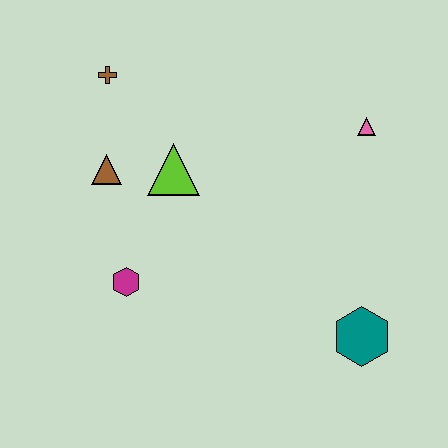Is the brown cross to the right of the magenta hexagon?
No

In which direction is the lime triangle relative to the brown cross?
The lime triangle is below the brown cross.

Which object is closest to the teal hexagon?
The pink triangle is closest to the teal hexagon.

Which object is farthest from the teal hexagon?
The brown cross is farthest from the teal hexagon.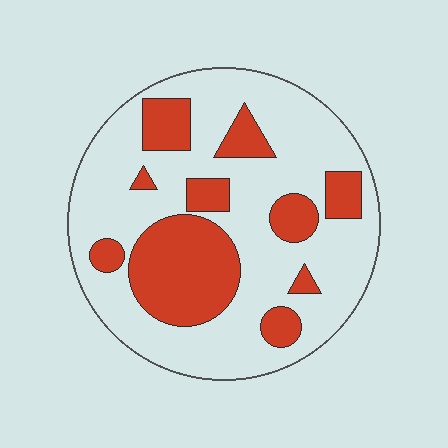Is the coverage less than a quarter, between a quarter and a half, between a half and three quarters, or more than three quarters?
Between a quarter and a half.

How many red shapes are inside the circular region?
10.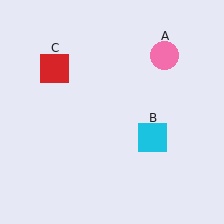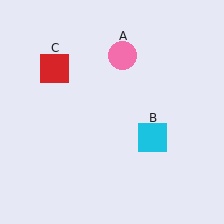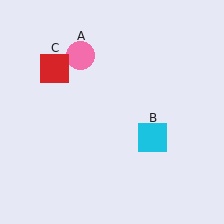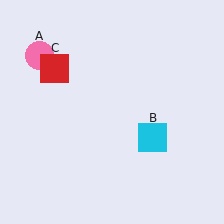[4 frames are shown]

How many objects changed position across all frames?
1 object changed position: pink circle (object A).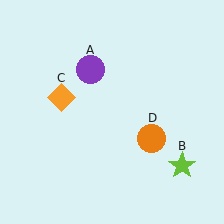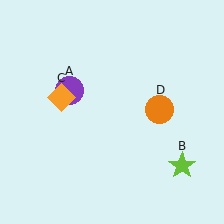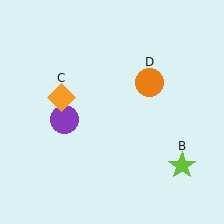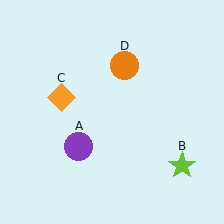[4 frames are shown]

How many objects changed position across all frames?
2 objects changed position: purple circle (object A), orange circle (object D).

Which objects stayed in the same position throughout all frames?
Lime star (object B) and orange diamond (object C) remained stationary.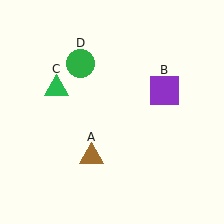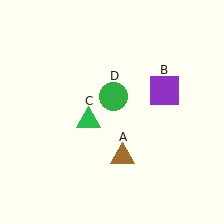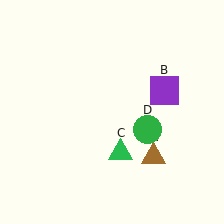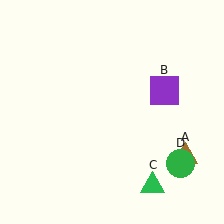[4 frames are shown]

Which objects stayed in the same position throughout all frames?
Purple square (object B) remained stationary.